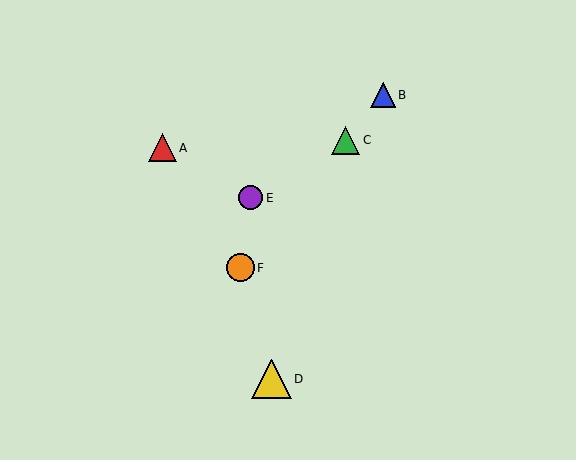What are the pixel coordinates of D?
Object D is at (272, 379).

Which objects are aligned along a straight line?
Objects B, C, F are aligned along a straight line.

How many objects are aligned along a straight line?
3 objects (B, C, F) are aligned along a straight line.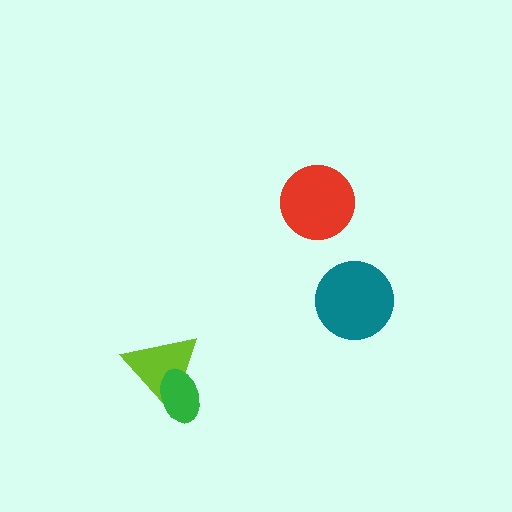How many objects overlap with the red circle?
0 objects overlap with the red circle.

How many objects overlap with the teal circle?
0 objects overlap with the teal circle.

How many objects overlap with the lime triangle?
1 object overlaps with the lime triangle.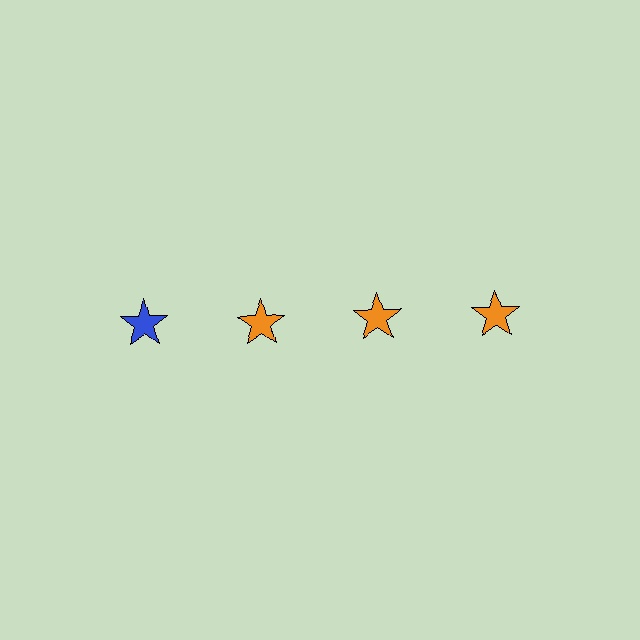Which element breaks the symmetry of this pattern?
The blue star in the top row, leftmost column breaks the symmetry. All other shapes are orange stars.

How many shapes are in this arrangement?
There are 4 shapes arranged in a grid pattern.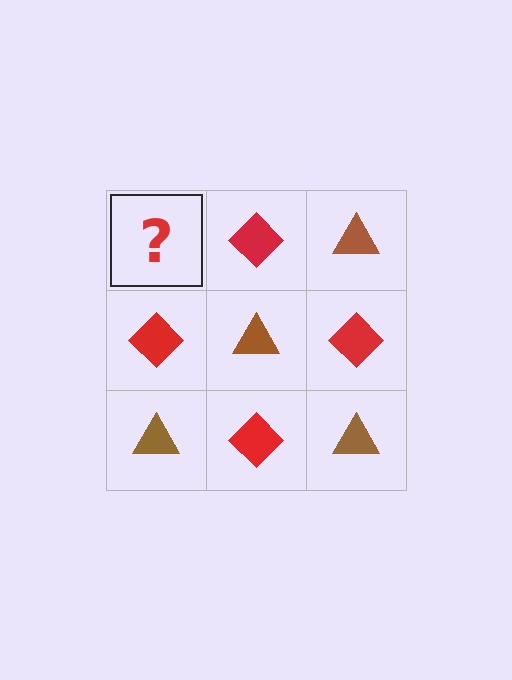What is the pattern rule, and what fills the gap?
The rule is that it alternates brown triangle and red diamond in a checkerboard pattern. The gap should be filled with a brown triangle.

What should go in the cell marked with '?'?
The missing cell should contain a brown triangle.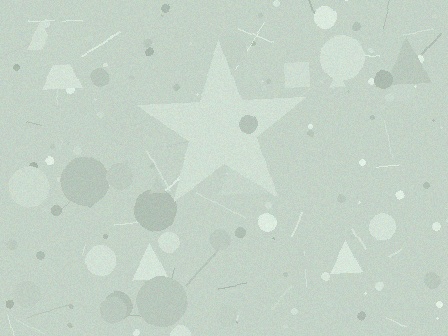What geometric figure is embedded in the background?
A star is embedded in the background.